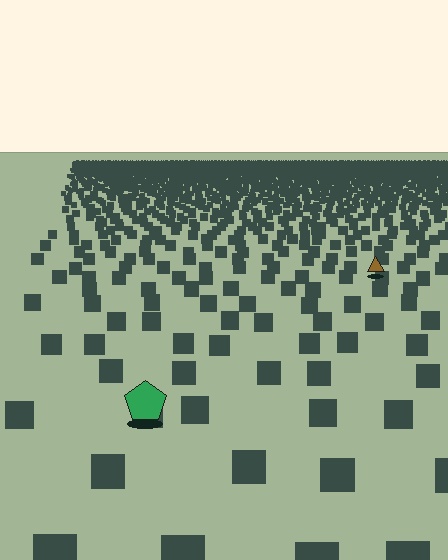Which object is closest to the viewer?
The green pentagon is closest. The texture marks near it are larger and more spread out.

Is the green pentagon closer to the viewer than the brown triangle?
Yes. The green pentagon is closer — you can tell from the texture gradient: the ground texture is coarser near it.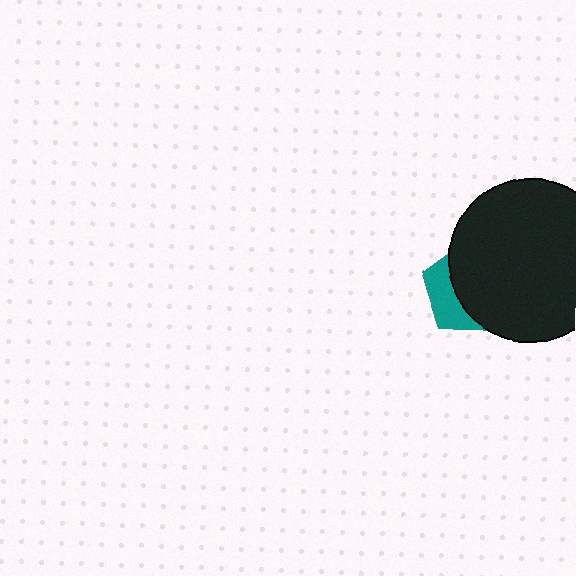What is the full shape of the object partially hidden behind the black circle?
The partially hidden object is a teal pentagon.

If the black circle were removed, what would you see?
You would see the complete teal pentagon.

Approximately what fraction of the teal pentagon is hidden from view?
Roughly 66% of the teal pentagon is hidden behind the black circle.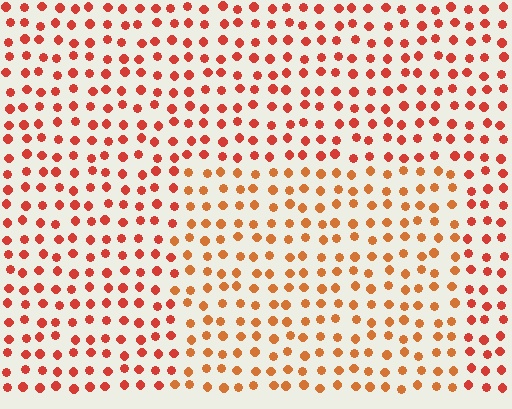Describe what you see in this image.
The image is filled with small red elements in a uniform arrangement. A rectangle-shaped region is visible where the elements are tinted to a slightly different hue, forming a subtle color boundary.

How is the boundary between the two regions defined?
The boundary is defined purely by a slight shift in hue (about 21 degrees). Spacing, size, and orientation are identical on both sides.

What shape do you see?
I see a rectangle.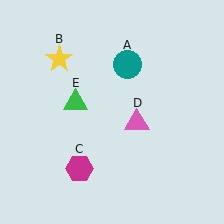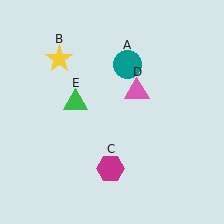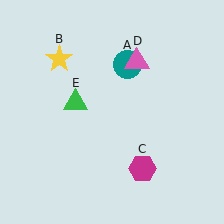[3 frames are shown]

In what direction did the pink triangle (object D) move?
The pink triangle (object D) moved up.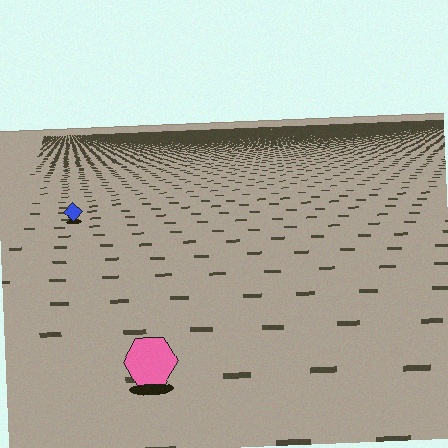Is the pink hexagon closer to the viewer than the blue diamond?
Yes. The pink hexagon is closer — you can tell from the texture gradient: the ground texture is coarser near it.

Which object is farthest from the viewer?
The blue diamond is farthest from the viewer. It appears smaller and the ground texture around it is denser.